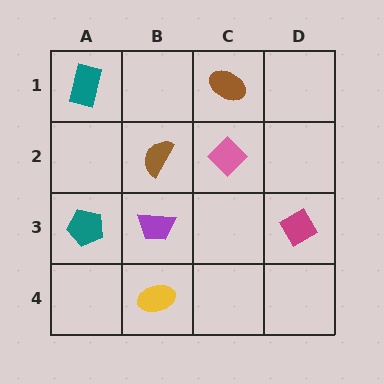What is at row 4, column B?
A yellow ellipse.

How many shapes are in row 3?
3 shapes.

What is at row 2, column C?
A pink diamond.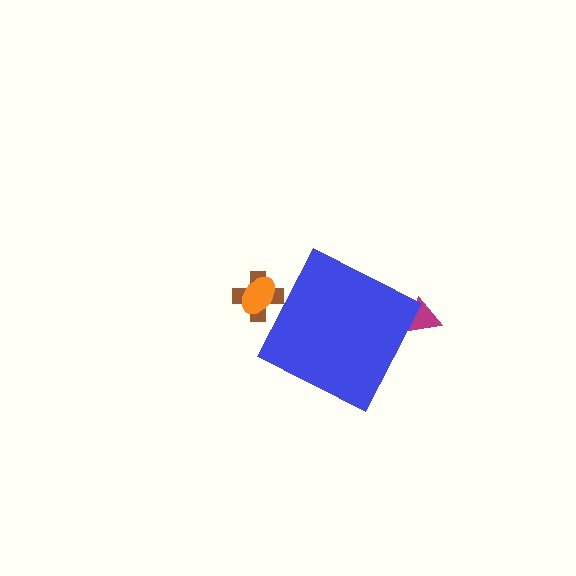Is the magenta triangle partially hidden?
Yes, the magenta triangle is partially hidden behind the blue diamond.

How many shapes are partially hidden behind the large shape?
3 shapes are partially hidden.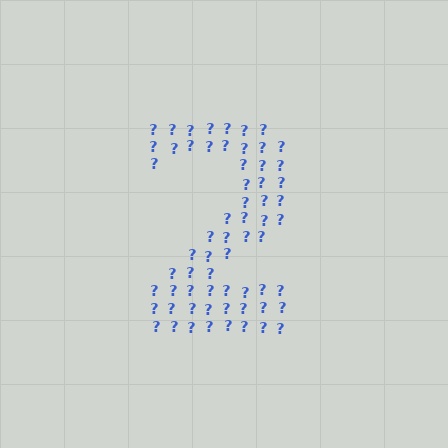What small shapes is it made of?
It is made of small question marks.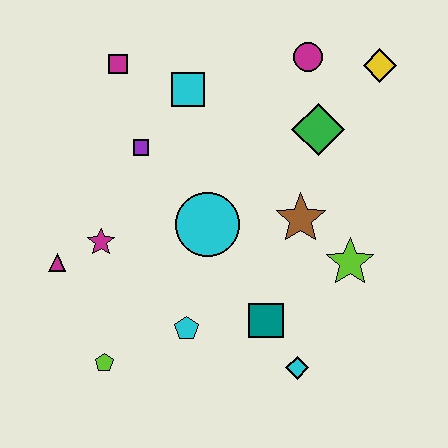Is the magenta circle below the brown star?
No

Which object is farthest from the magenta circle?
The lime pentagon is farthest from the magenta circle.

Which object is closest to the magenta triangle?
The magenta star is closest to the magenta triangle.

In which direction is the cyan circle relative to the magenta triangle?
The cyan circle is to the right of the magenta triangle.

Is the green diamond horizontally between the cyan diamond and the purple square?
No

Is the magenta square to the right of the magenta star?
Yes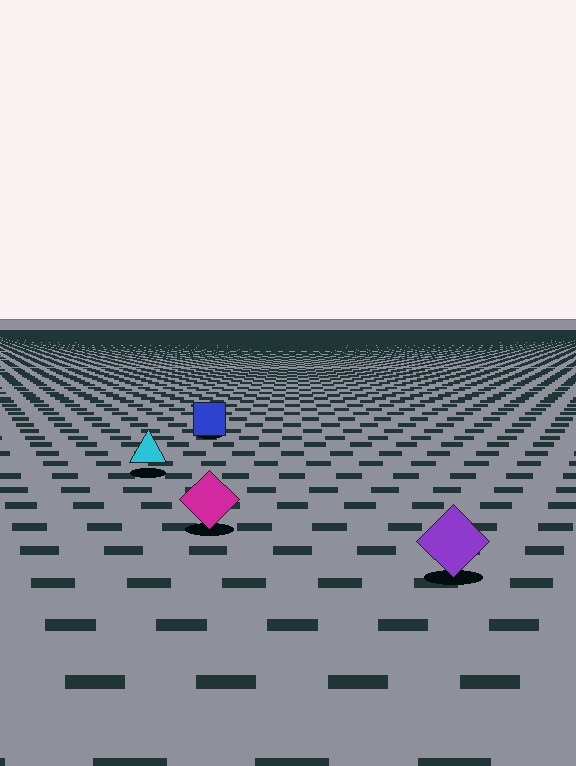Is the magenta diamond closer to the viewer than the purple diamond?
No. The purple diamond is closer — you can tell from the texture gradient: the ground texture is coarser near it.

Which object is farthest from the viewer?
The blue square is farthest from the viewer. It appears smaller and the ground texture around it is denser.